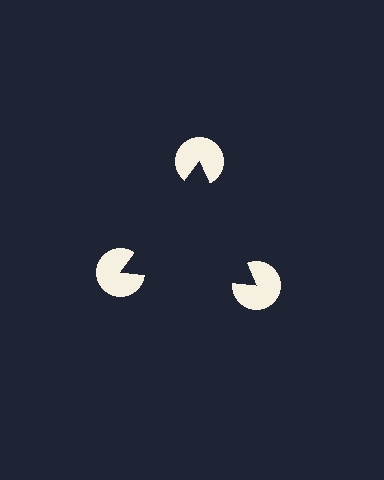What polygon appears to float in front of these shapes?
An illusory triangle — its edges are inferred from the aligned wedge cuts in the pac-man discs, not physically drawn.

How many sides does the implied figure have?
3 sides.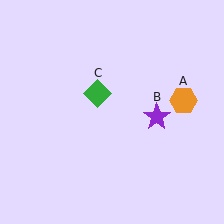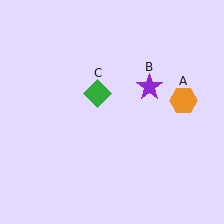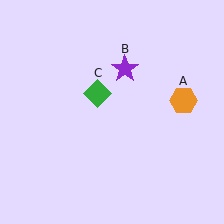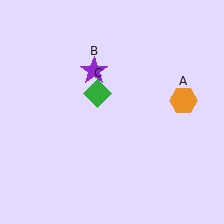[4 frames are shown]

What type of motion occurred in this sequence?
The purple star (object B) rotated counterclockwise around the center of the scene.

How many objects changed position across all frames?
1 object changed position: purple star (object B).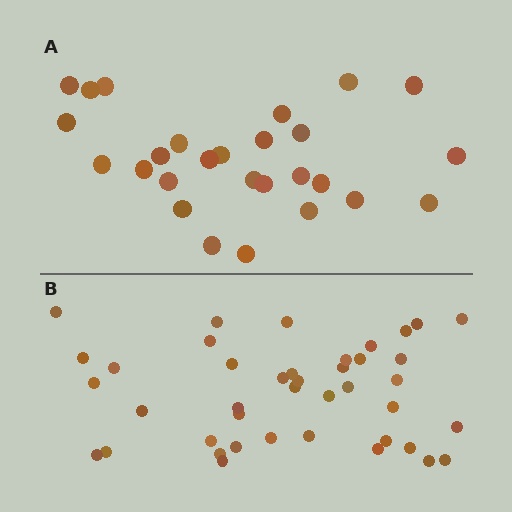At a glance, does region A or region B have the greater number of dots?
Region B (the bottom region) has more dots.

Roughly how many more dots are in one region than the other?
Region B has approximately 15 more dots than region A.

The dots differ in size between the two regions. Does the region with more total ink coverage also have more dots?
No. Region A has more total ink coverage because its dots are larger, but region B actually contains more individual dots. Total area can be misleading — the number of items is what matters here.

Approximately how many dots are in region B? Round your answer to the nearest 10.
About 40 dots. (The exact count is 41, which rounds to 40.)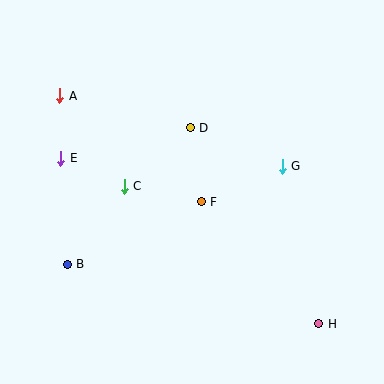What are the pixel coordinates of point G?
Point G is at (282, 166).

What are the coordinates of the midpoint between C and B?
The midpoint between C and B is at (96, 225).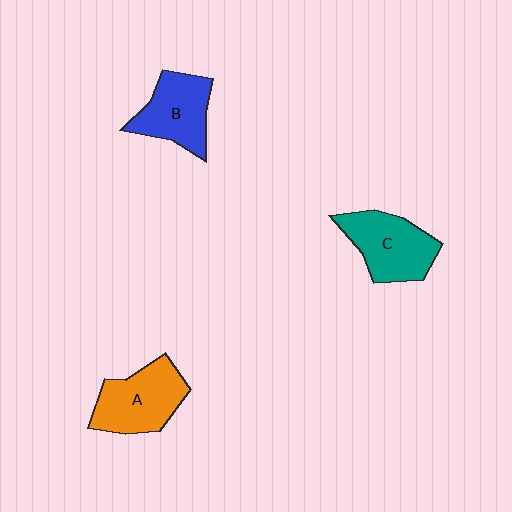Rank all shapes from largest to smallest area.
From largest to smallest: A (orange), C (teal), B (blue).